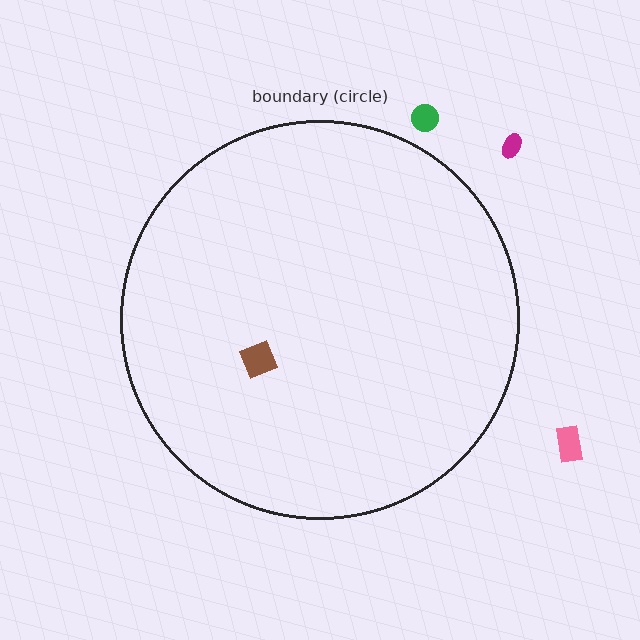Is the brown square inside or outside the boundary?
Inside.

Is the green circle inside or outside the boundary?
Outside.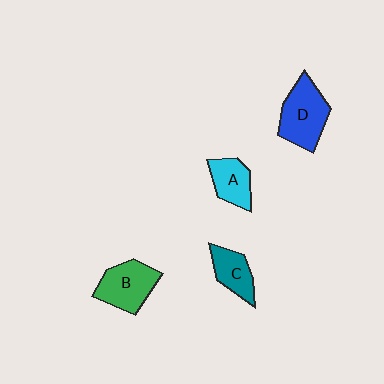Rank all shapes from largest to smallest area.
From largest to smallest: D (blue), B (green), A (cyan), C (teal).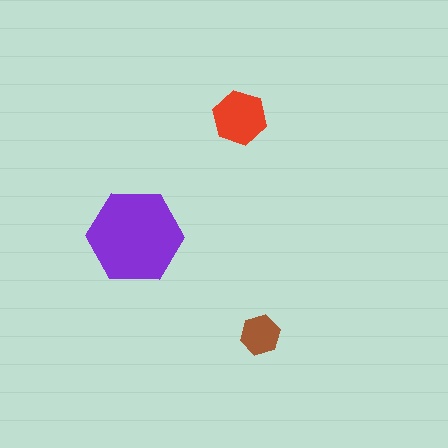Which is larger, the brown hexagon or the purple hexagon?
The purple one.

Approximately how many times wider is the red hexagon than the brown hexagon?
About 1.5 times wider.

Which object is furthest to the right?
The brown hexagon is rightmost.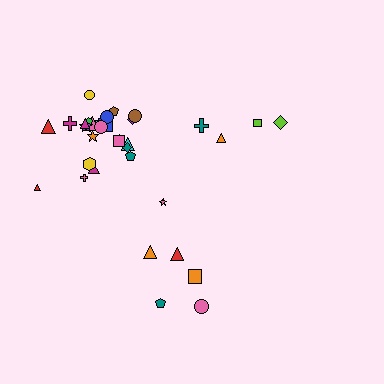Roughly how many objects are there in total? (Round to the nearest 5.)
Roughly 35 objects in total.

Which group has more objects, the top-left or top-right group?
The top-left group.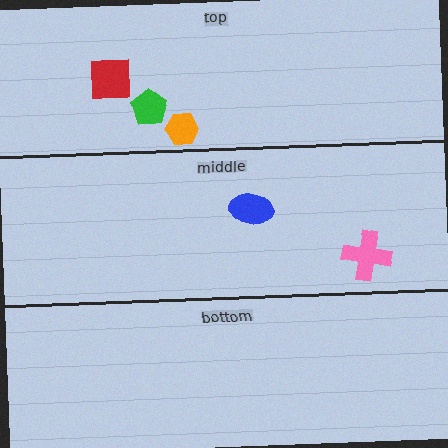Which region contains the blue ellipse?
The middle region.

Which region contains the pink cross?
The middle region.